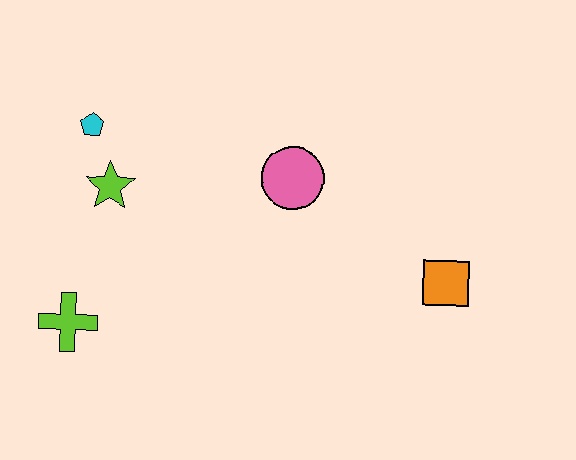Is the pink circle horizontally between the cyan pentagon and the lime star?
No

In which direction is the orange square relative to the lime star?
The orange square is to the right of the lime star.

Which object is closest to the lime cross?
The lime star is closest to the lime cross.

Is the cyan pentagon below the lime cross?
No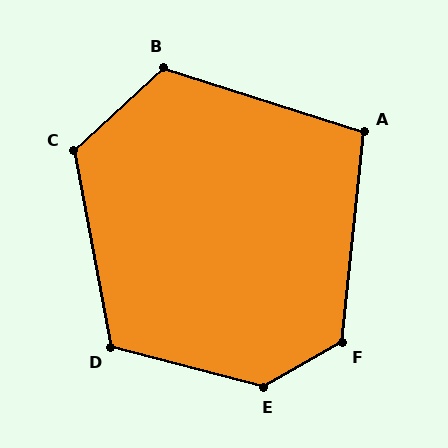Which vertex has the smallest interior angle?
A, at approximately 102 degrees.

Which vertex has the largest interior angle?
E, at approximately 136 degrees.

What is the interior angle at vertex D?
Approximately 115 degrees (obtuse).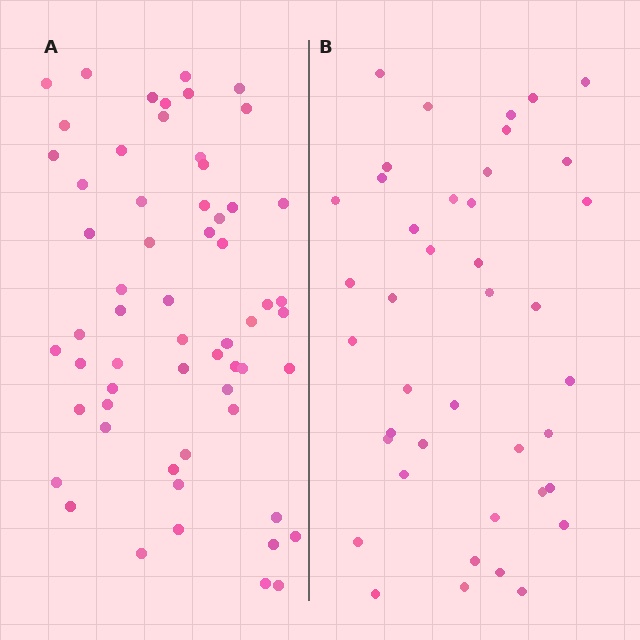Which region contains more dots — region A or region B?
Region A (the left region) has more dots.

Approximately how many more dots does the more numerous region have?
Region A has approximately 20 more dots than region B.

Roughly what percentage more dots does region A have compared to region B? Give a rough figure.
About 45% more.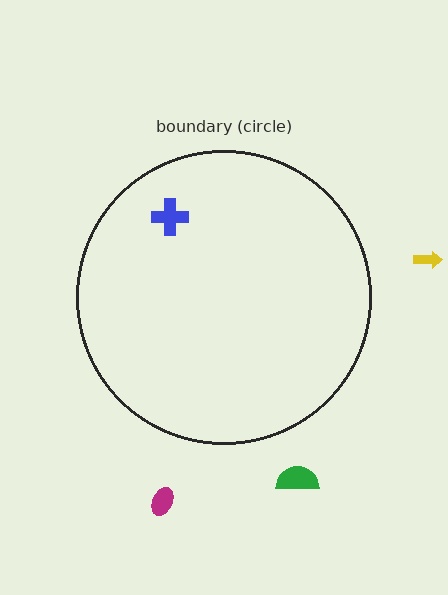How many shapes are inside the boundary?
1 inside, 3 outside.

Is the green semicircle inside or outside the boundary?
Outside.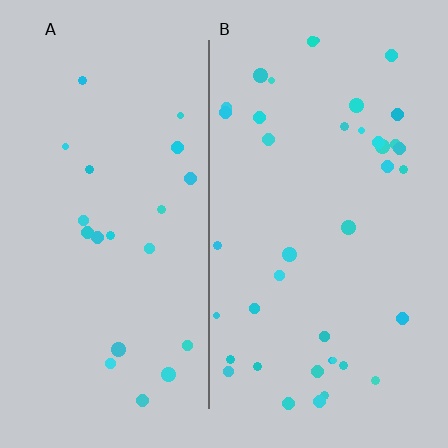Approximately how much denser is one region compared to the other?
Approximately 1.9× — region B over region A.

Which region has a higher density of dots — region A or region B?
B (the right).